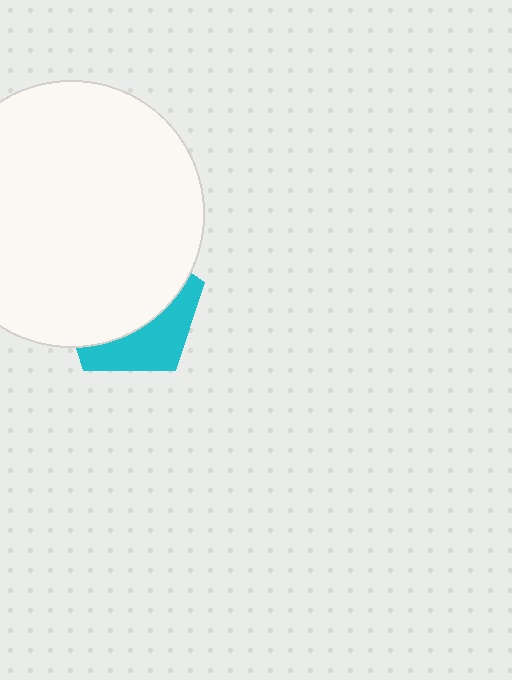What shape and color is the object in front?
The object in front is a white circle.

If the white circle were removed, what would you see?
You would see the complete cyan pentagon.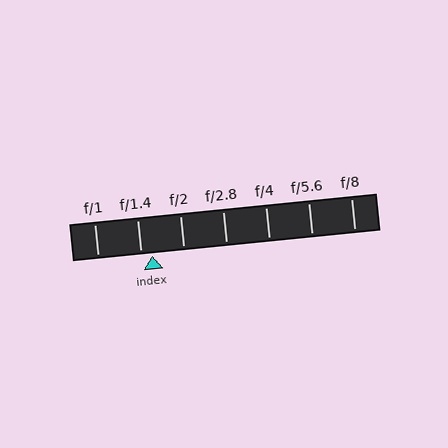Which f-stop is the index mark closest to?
The index mark is closest to f/1.4.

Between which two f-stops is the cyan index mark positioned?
The index mark is between f/1.4 and f/2.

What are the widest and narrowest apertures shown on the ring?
The widest aperture shown is f/1 and the narrowest is f/8.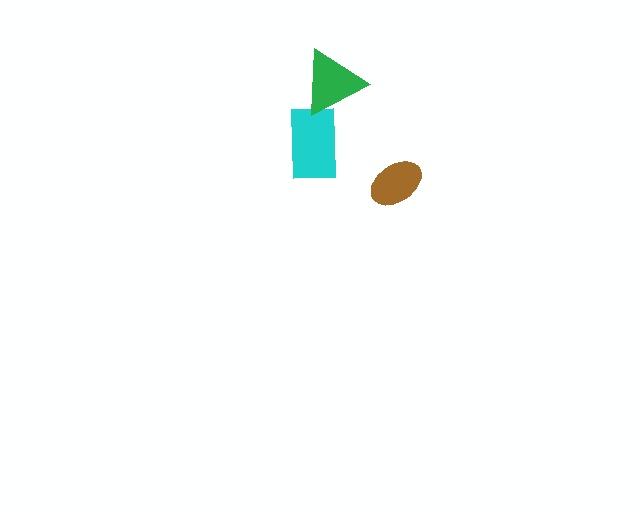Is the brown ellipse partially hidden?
No, no other shape covers it.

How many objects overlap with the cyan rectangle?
1 object overlaps with the cyan rectangle.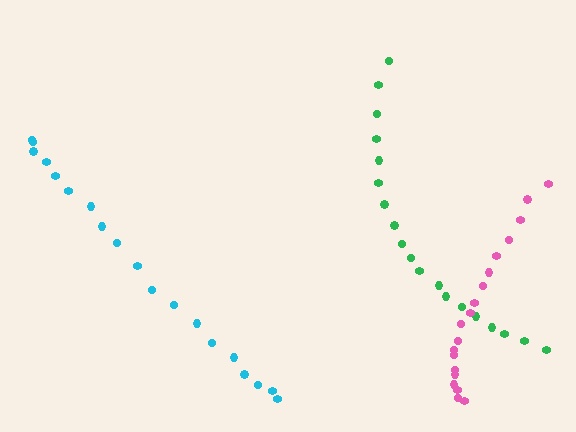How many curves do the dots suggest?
There are 3 distinct paths.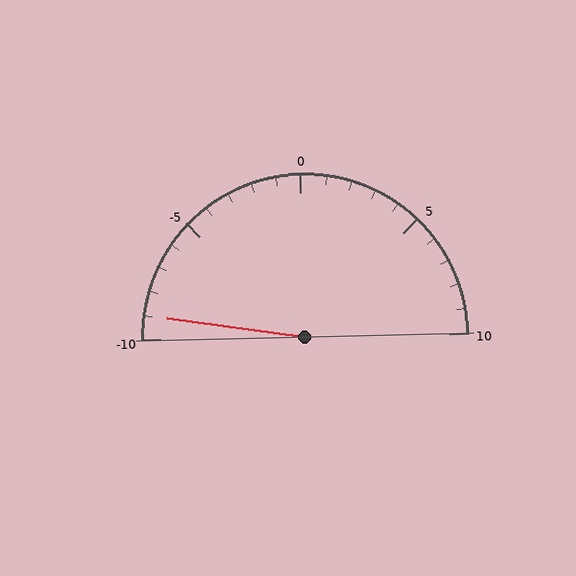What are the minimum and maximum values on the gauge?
The gauge ranges from -10 to 10.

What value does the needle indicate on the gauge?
The needle indicates approximately -9.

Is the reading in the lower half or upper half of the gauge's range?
The reading is in the lower half of the range (-10 to 10).